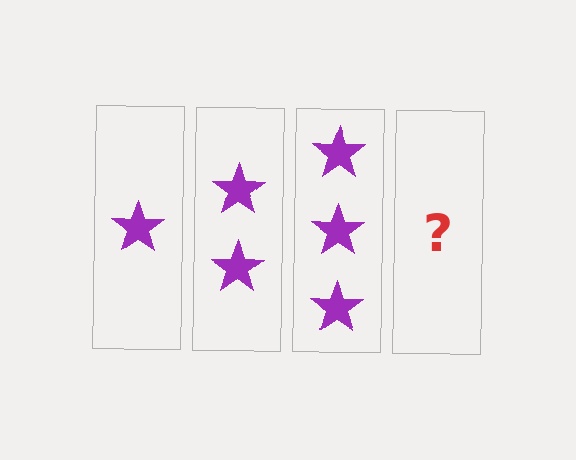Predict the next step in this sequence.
The next step is 4 stars.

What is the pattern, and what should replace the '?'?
The pattern is that each step adds one more star. The '?' should be 4 stars.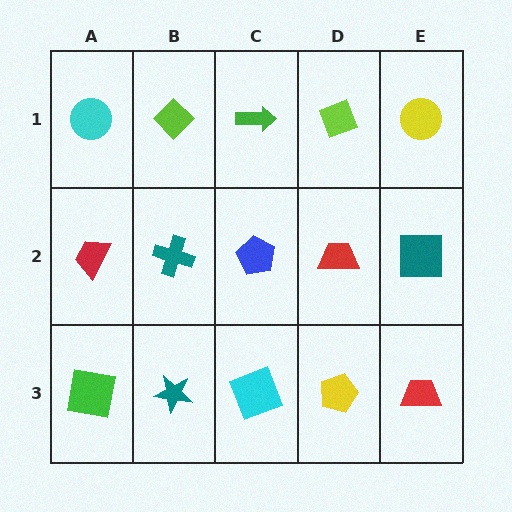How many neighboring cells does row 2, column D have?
4.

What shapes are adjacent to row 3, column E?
A teal square (row 2, column E), a yellow pentagon (row 3, column D).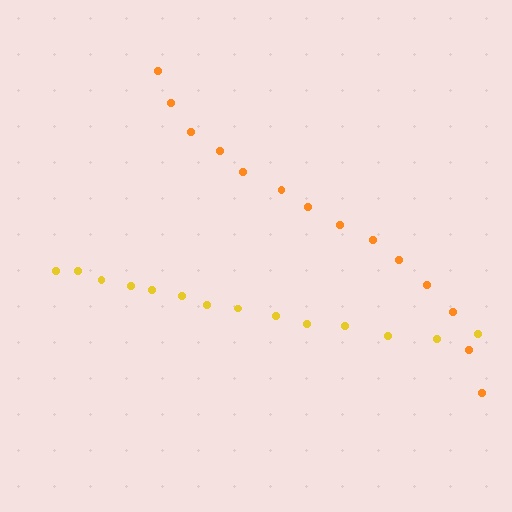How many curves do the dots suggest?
There are 2 distinct paths.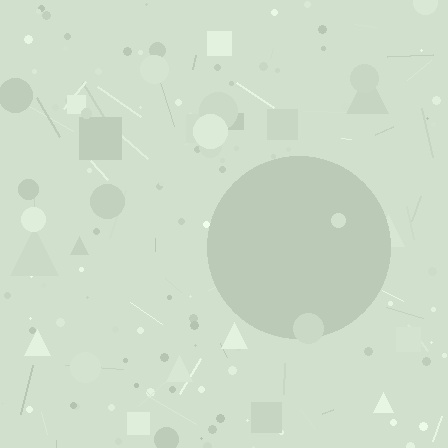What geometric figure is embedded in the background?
A circle is embedded in the background.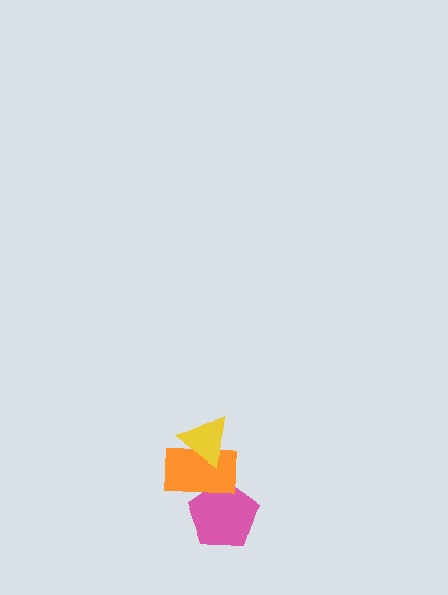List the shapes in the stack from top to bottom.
From top to bottom: the yellow triangle, the orange rectangle, the pink pentagon.